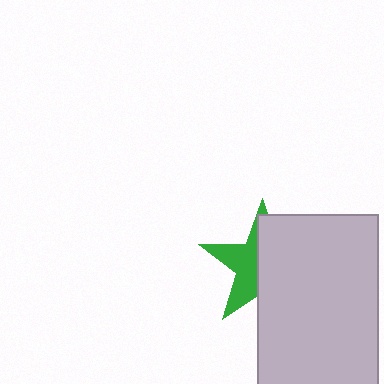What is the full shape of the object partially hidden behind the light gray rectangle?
The partially hidden object is a green star.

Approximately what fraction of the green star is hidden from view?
Roughly 56% of the green star is hidden behind the light gray rectangle.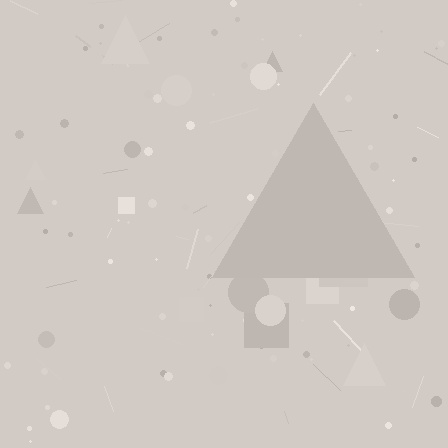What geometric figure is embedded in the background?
A triangle is embedded in the background.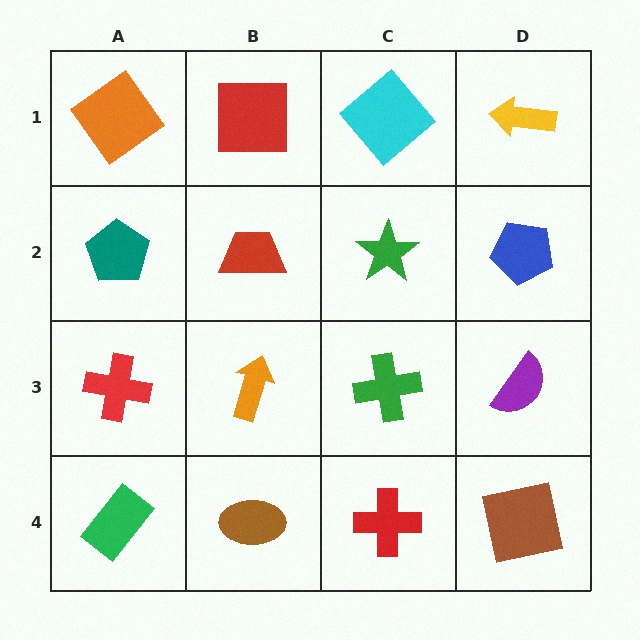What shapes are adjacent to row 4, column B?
An orange arrow (row 3, column B), a green rectangle (row 4, column A), a red cross (row 4, column C).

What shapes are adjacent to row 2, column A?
An orange diamond (row 1, column A), a red cross (row 3, column A), a red trapezoid (row 2, column B).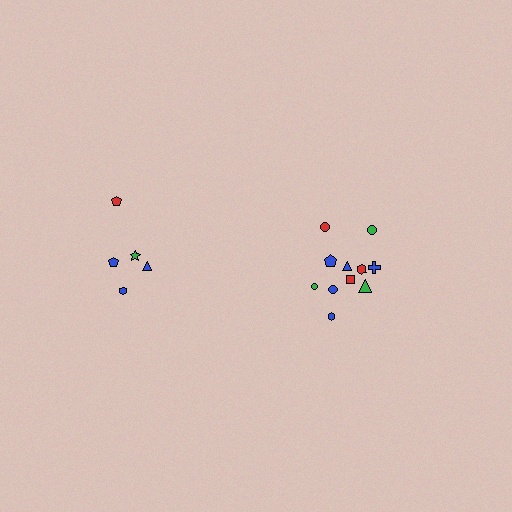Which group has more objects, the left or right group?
The right group.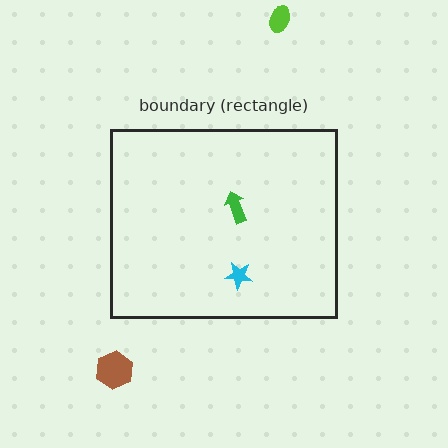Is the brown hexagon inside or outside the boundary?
Outside.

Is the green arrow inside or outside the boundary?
Inside.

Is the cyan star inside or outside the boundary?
Inside.